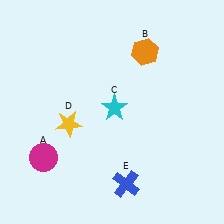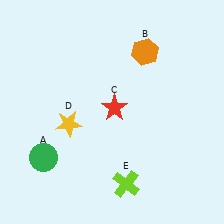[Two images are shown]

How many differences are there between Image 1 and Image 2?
There are 3 differences between the two images.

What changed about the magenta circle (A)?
In Image 1, A is magenta. In Image 2, it changed to green.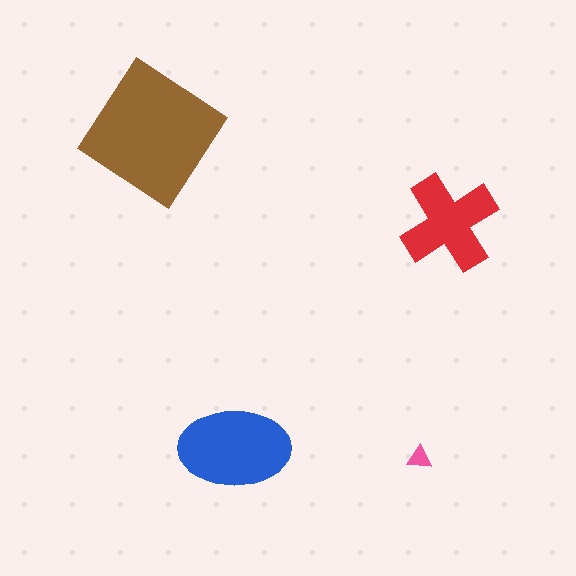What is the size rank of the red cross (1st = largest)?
3rd.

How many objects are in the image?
There are 4 objects in the image.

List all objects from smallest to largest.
The pink triangle, the red cross, the blue ellipse, the brown diamond.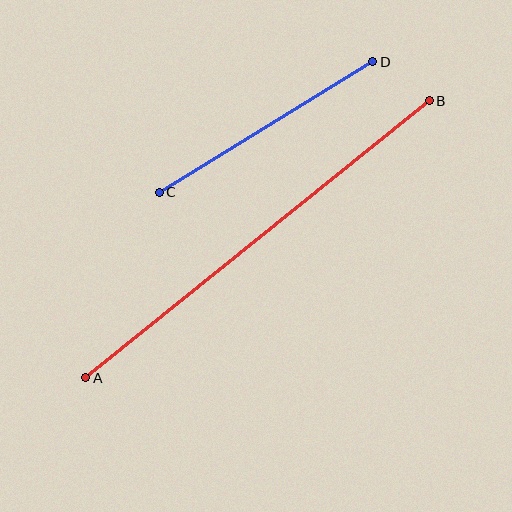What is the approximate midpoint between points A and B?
The midpoint is at approximately (257, 239) pixels.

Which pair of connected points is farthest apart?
Points A and B are farthest apart.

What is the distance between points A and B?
The distance is approximately 441 pixels.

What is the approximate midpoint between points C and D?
The midpoint is at approximately (266, 127) pixels.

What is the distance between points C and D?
The distance is approximately 250 pixels.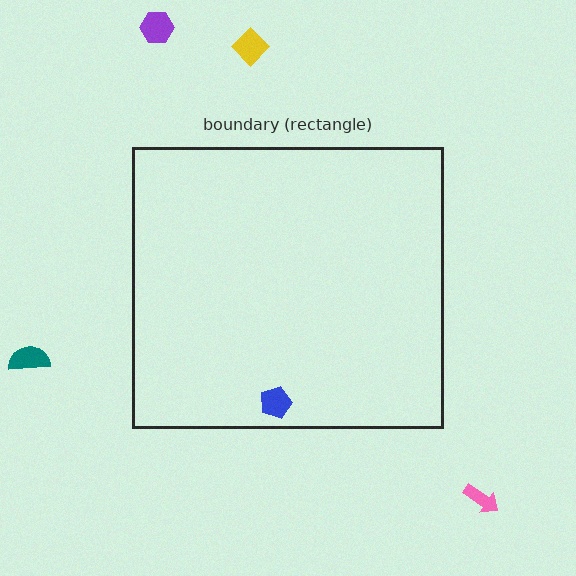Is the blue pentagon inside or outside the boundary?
Inside.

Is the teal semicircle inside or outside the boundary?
Outside.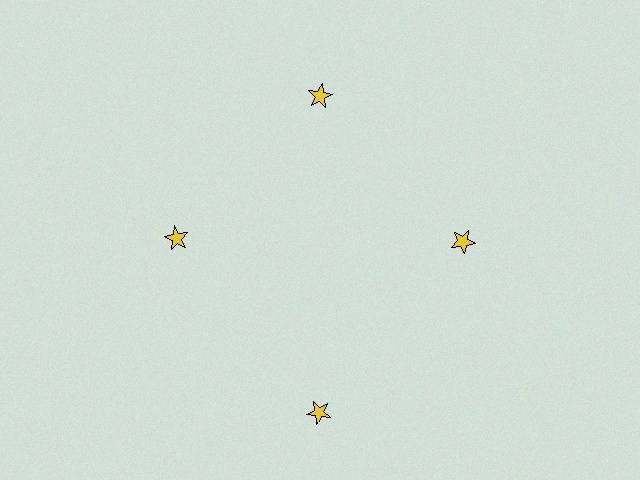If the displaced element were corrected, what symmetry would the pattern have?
It would have 4-fold rotational symmetry — the pattern would map onto itself every 90 degrees.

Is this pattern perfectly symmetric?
No. The 4 yellow stars are arranged in a ring, but one element near the 6 o'clock position is pushed outward from the center, breaking the 4-fold rotational symmetry.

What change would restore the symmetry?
The symmetry would be restored by moving it inward, back onto the ring so that all 4 stars sit at equal angles and equal distance from the center.